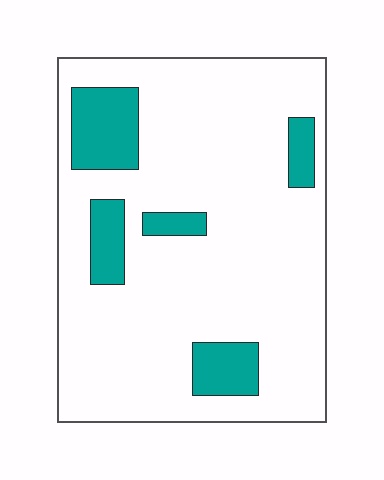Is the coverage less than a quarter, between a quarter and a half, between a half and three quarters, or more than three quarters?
Less than a quarter.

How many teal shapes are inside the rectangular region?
5.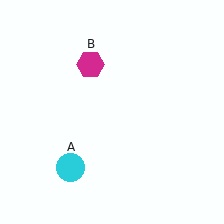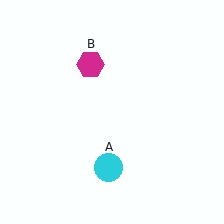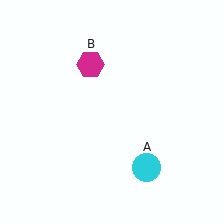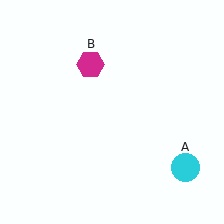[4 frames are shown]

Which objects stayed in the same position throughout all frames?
Magenta hexagon (object B) remained stationary.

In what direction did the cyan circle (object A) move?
The cyan circle (object A) moved right.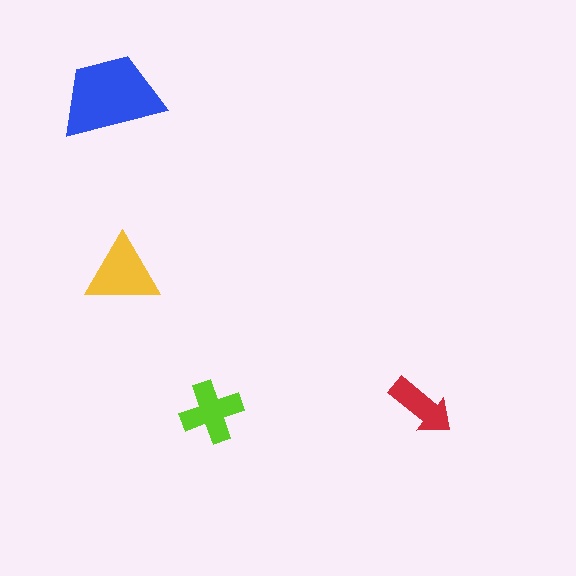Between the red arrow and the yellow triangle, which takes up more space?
The yellow triangle.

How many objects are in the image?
There are 4 objects in the image.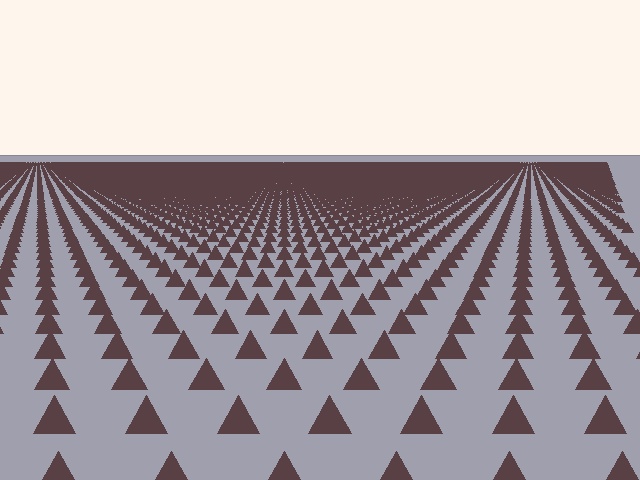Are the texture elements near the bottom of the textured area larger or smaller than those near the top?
Larger. Near the bottom, elements are closer to the viewer and appear at a bigger on-screen size.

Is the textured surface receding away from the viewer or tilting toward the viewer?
The surface is receding away from the viewer. Texture elements get smaller and denser toward the top.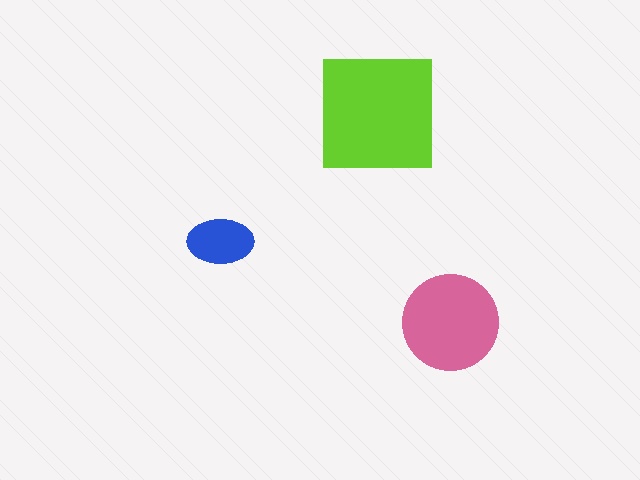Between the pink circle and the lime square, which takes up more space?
The lime square.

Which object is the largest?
The lime square.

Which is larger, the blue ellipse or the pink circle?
The pink circle.